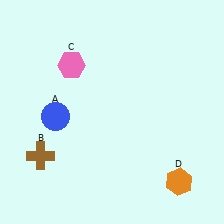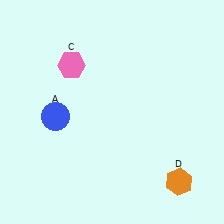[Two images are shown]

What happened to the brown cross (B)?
The brown cross (B) was removed in Image 2. It was in the bottom-left area of Image 1.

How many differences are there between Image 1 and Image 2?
There is 1 difference between the two images.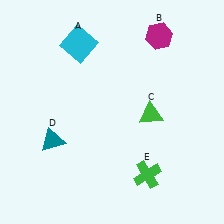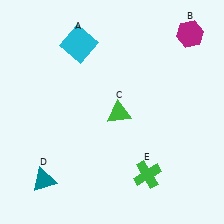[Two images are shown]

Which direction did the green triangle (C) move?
The green triangle (C) moved left.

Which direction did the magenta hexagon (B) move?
The magenta hexagon (B) moved right.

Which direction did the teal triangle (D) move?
The teal triangle (D) moved down.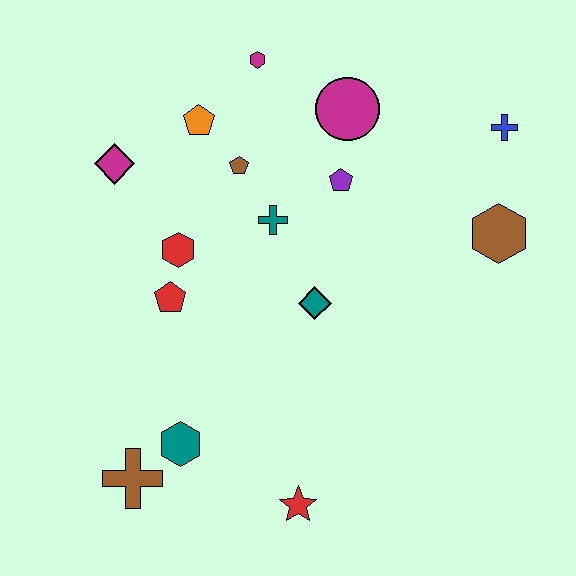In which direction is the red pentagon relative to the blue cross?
The red pentagon is to the left of the blue cross.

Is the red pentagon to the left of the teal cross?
Yes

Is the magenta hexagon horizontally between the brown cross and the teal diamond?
Yes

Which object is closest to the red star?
The teal hexagon is closest to the red star.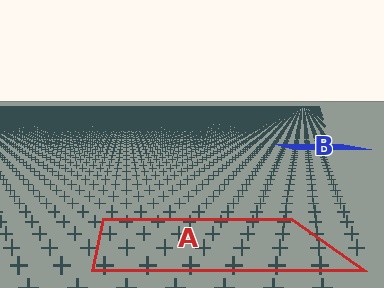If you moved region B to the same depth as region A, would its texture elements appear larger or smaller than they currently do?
They would appear larger. At a closer depth, the same texture elements are projected at a bigger on-screen size.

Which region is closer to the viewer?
Region A is closer. The texture elements there are larger and more spread out.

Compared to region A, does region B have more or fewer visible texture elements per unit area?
Region B has more texture elements per unit area — they are packed more densely because it is farther away.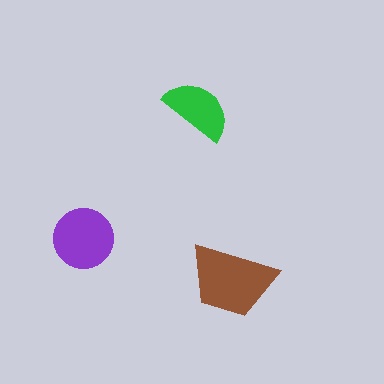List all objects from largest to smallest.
The brown trapezoid, the purple circle, the green semicircle.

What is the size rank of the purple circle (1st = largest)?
2nd.